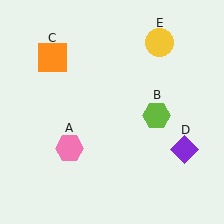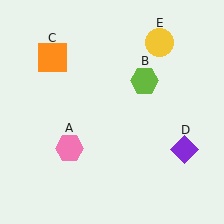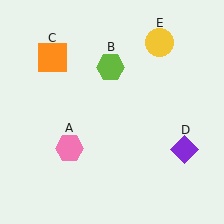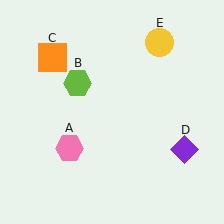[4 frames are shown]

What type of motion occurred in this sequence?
The lime hexagon (object B) rotated counterclockwise around the center of the scene.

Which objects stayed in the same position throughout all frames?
Pink hexagon (object A) and orange square (object C) and purple diamond (object D) and yellow circle (object E) remained stationary.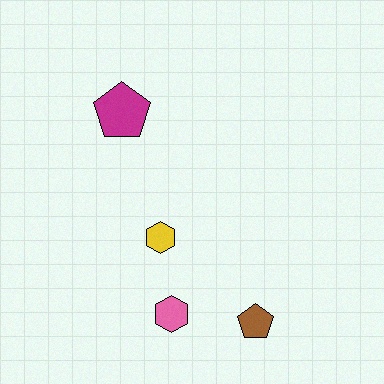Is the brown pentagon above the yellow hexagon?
No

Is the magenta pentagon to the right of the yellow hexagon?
No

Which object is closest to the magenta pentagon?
The yellow hexagon is closest to the magenta pentagon.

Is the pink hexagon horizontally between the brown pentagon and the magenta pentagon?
Yes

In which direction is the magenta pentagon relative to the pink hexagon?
The magenta pentagon is above the pink hexagon.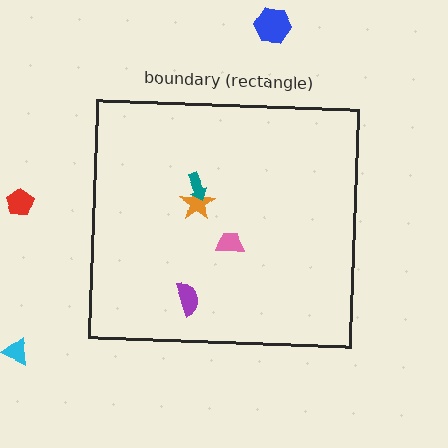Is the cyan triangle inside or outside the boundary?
Outside.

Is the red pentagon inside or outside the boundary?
Outside.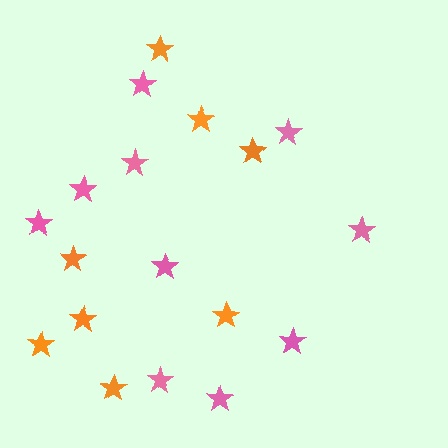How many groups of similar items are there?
There are 2 groups: one group of pink stars (10) and one group of orange stars (8).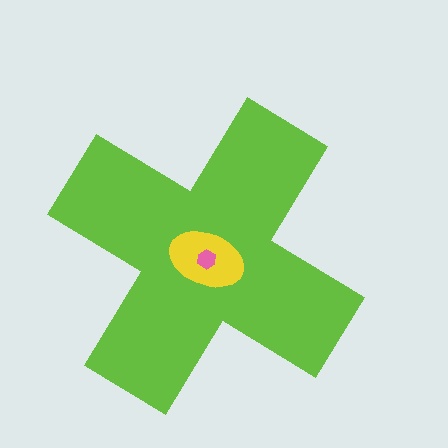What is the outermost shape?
The lime cross.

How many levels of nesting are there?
3.